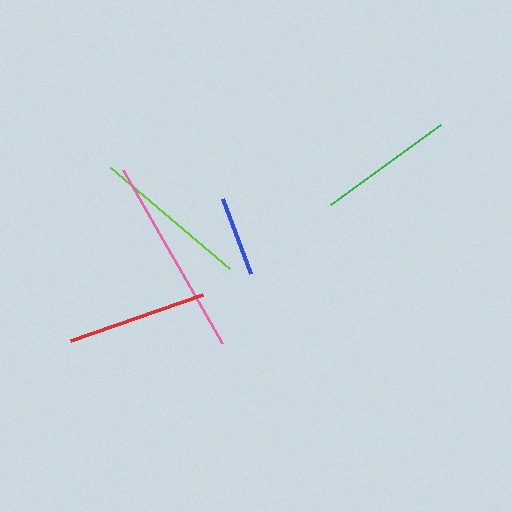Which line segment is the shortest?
The blue line is the shortest at approximately 80 pixels.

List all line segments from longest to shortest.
From longest to shortest: pink, lime, red, green, blue.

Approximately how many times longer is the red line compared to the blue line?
The red line is approximately 1.7 times the length of the blue line.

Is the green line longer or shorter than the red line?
The red line is longer than the green line.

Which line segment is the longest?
The pink line is the longest at approximately 200 pixels.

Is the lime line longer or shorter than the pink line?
The pink line is longer than the lime line.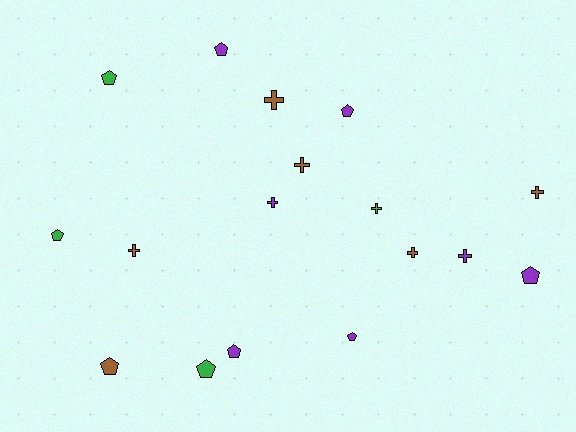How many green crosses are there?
There is 1 green cross.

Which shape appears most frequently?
Pentagon, with 9 objects.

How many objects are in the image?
There are 17 objects.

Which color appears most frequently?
Purple, with 7 objects.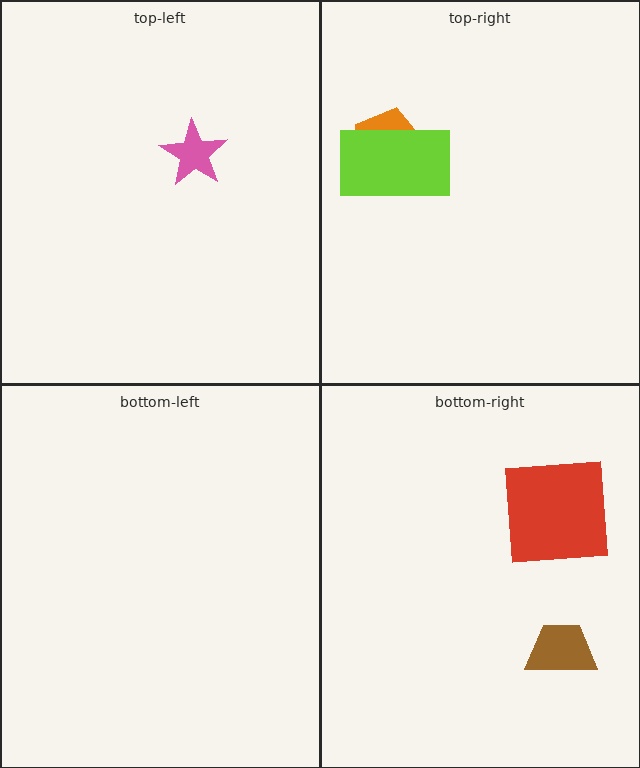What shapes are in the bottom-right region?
The red square, the brown trapezoid.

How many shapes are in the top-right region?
2.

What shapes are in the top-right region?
The orange pentagon, the lime rectangle.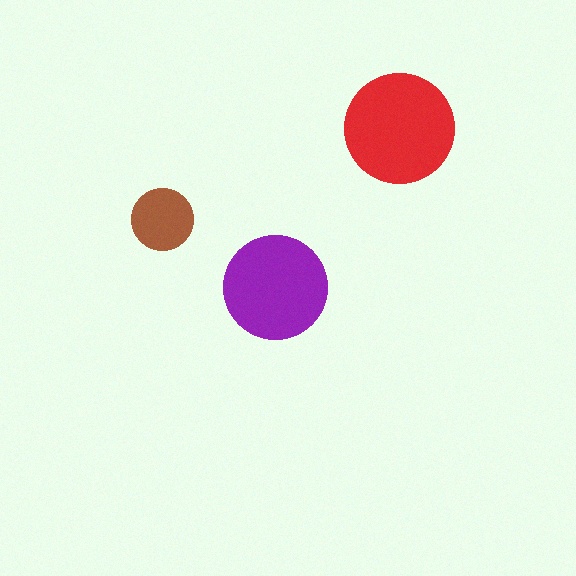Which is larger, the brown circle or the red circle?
The red one.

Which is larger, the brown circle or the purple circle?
The purple one.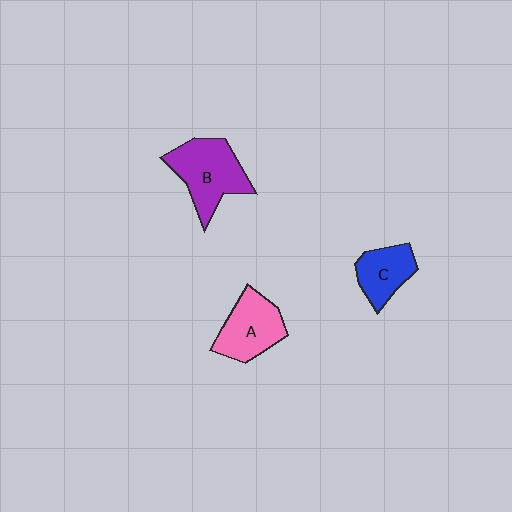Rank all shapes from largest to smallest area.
From largest to smallest: B (purple), A (pink), C (blue).